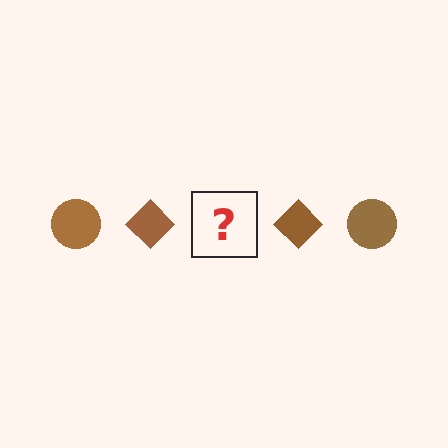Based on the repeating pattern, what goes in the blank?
The blank should be a brown circle.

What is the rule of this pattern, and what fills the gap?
The rule is that the pattern cycles through circle, diamond shapes in brown. The gap should be filled with a brown circle.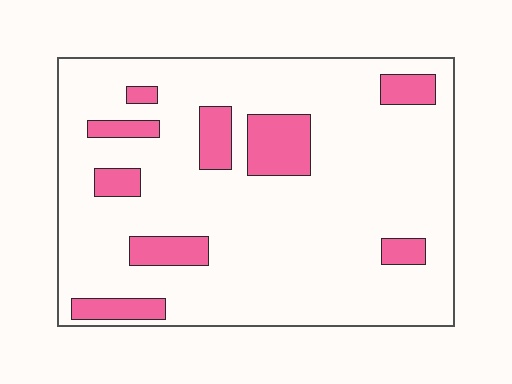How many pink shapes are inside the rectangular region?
9.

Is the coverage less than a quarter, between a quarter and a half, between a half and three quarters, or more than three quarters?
Less than a quarter.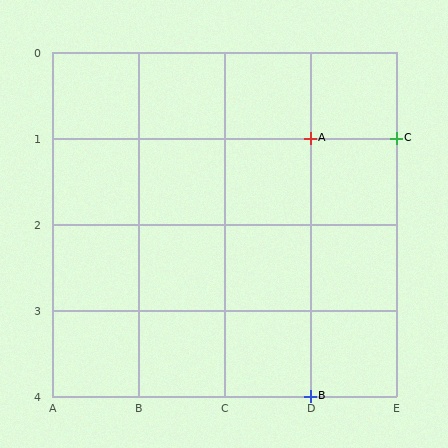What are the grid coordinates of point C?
Point C is at grid coordinates (E, 1).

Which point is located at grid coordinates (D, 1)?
Point A is at (D, 1).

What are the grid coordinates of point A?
Point A is at grid coordinates (D, 1).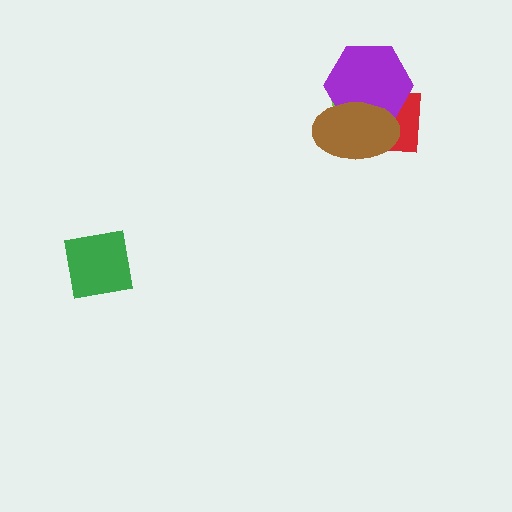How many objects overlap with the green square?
0 objects overlap with the green square.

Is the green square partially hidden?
No, no other shape covers it.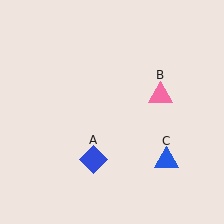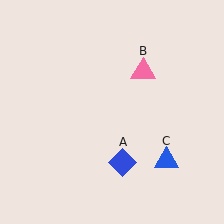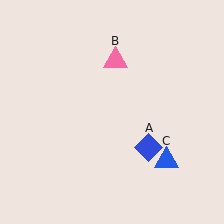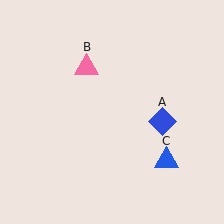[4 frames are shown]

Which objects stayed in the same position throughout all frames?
Blue triangle (object C) remained stationary.